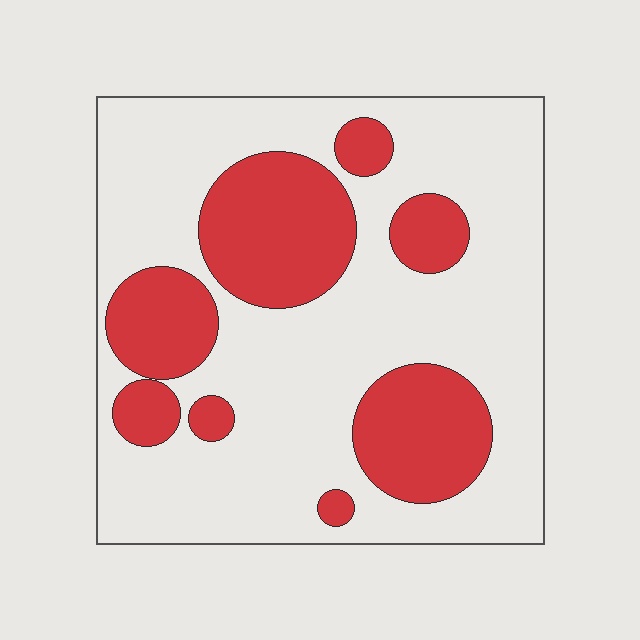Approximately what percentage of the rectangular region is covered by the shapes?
Approximately 30%.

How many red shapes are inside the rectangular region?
8.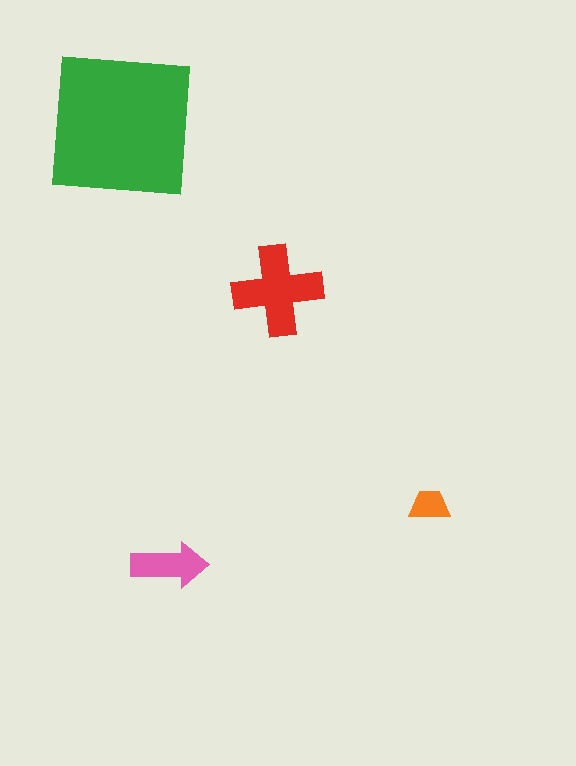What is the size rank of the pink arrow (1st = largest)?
3rd.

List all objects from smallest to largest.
The orange trapezoid, the pink arrow, the red cross, the green square.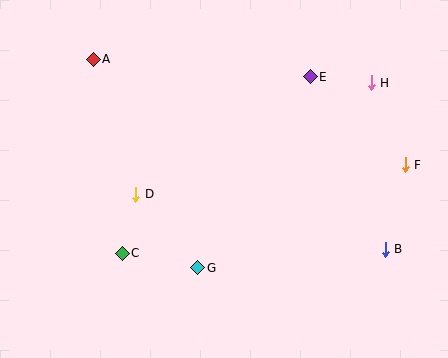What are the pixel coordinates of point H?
Point H is at (371, 83).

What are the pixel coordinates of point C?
Point C is at (122, 253).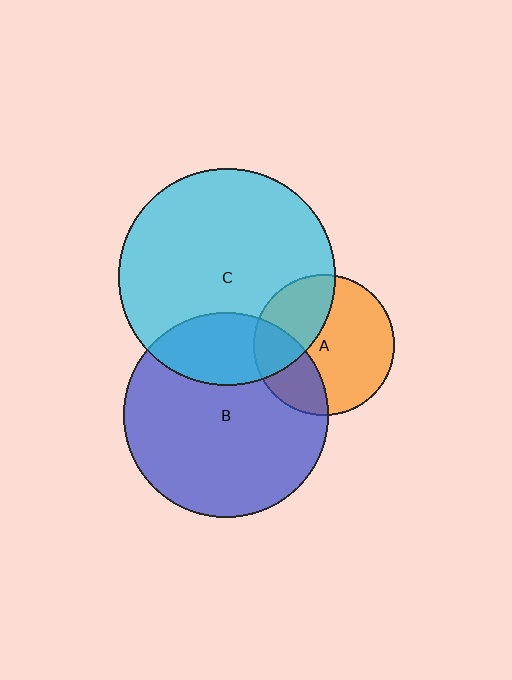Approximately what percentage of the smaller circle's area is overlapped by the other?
Approximately 25%.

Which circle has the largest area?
Circle C (cyan).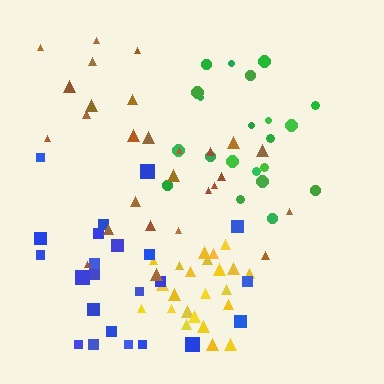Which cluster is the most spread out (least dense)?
Blue.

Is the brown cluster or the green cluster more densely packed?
Green.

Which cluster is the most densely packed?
Yellow.